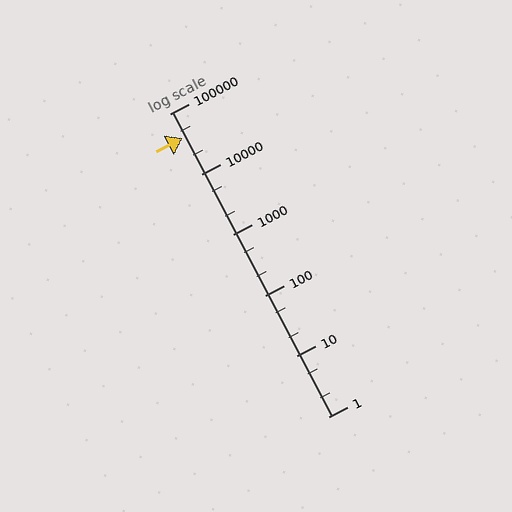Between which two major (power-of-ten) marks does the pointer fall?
The pointer is between 10000 and 100000.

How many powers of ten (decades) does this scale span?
The scale spans 5 decades, from 1 to 100000.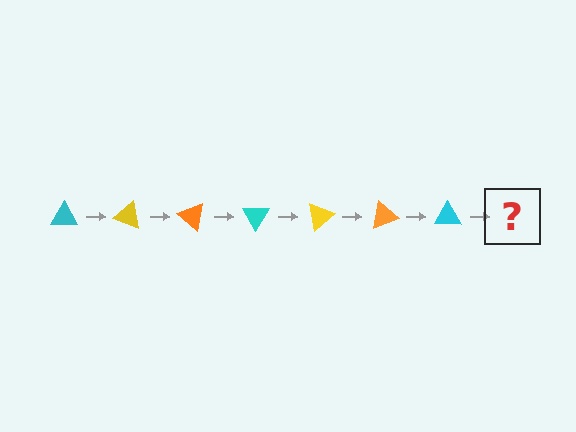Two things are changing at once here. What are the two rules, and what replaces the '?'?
The two rules are that it rotates 20 degrees each step and the color cycles through cyan, yellow, and orange. The '?' should be a yellow triangle, rotated 140 degrees from the start.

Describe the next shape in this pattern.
It should be a yellow triangle, rotated 140 degrees from the start.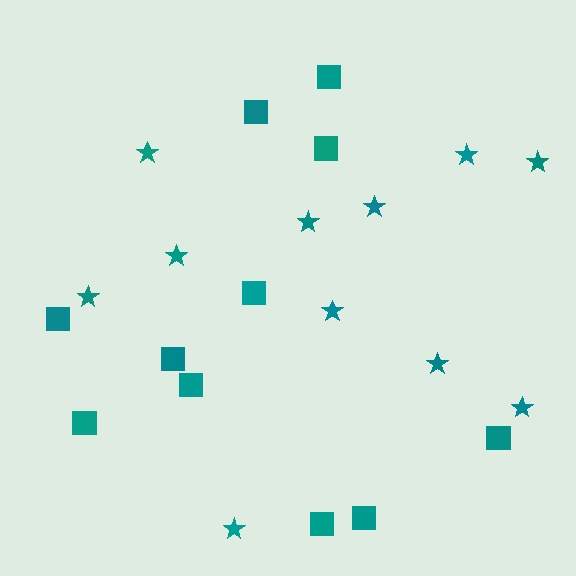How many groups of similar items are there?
There are 2 groups: one group of squares (11) and one group of stars (11).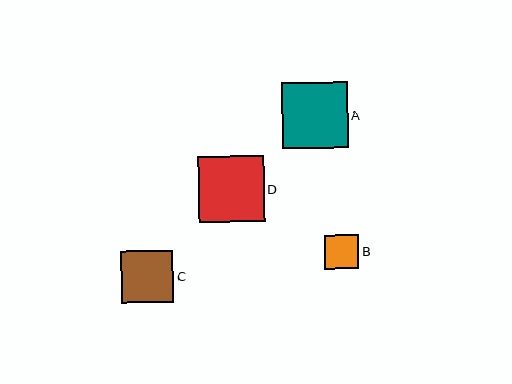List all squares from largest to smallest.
From largest to smallest: A, D, C, B.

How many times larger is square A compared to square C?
Square A is approximately 1.3 times the size of square C.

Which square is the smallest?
Square B is the smallest with a size of approximately 34 pixels.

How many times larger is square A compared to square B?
Square A is approximately 1.9 times the size of square B.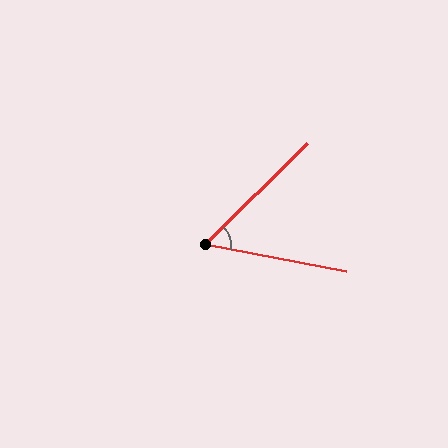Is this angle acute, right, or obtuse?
It is acute.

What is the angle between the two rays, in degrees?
Approximately 56 degrees.